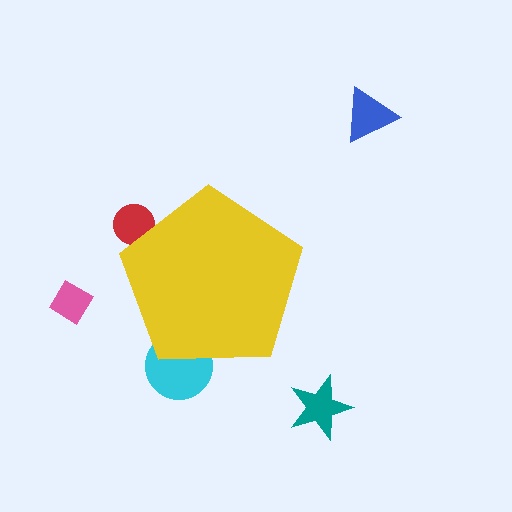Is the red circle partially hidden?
Yes, the red circle is partially hidden behind the yellow pentagon.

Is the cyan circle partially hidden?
Yes, the cyan circle is partially hidden behind the yellow pentagon.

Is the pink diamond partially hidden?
No, the pink diamond is fully visible.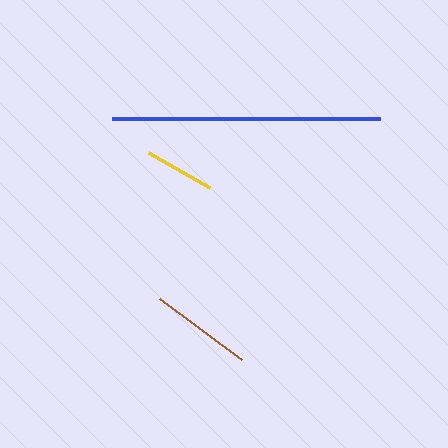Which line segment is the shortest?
The yellow line is the shortest at approximately 71 pixels.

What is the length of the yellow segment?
The yellow segment is approximately 71 pixels long.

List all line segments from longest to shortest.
From longest to shortest: blue, brown, yellow.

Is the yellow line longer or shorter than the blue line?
The blue line is longer than the yellow line.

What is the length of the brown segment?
The brown segment is approximately 103 pixels long.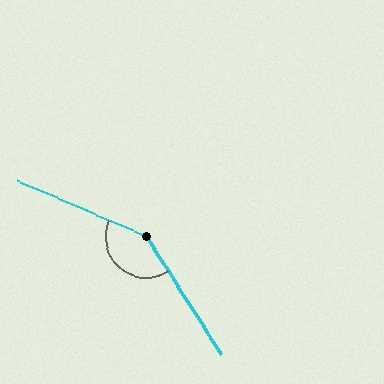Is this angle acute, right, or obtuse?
It is obtuse.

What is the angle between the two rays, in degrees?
Approximately 146 degrees.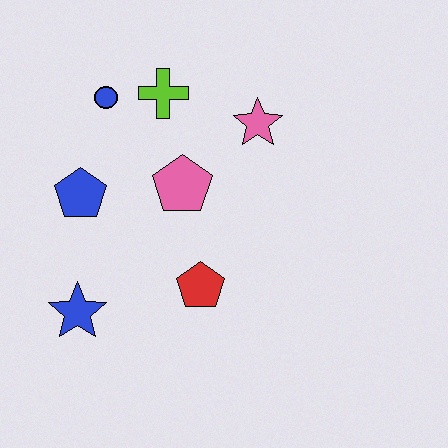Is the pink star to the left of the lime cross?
No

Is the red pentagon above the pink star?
No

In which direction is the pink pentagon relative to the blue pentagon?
The pink pentagon is to the right of the blue pentagon.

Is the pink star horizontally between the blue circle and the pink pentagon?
No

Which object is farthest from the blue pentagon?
The pink star is farthest from the blue pentagon.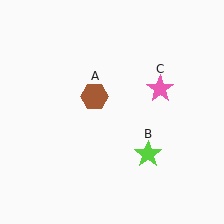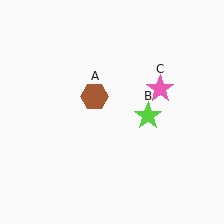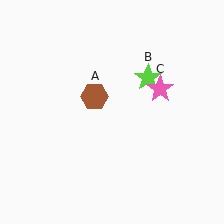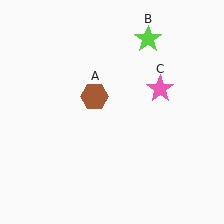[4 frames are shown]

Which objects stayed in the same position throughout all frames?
Brown hexagon (object A) and pink star (object C) remained stationary.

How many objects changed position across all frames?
1 object changed position: lime star (object B).